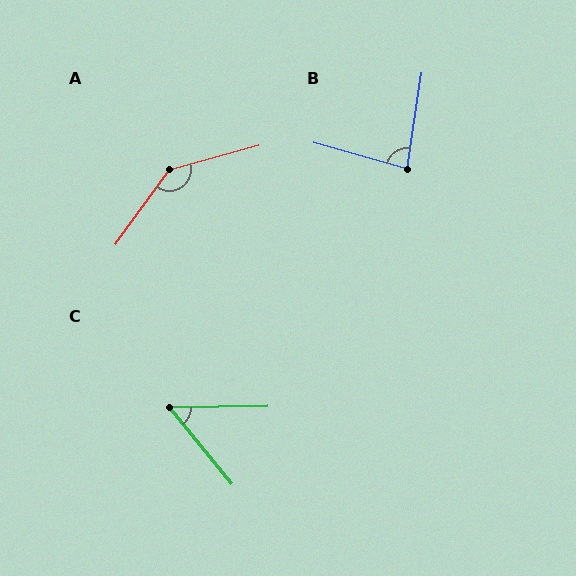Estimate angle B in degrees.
Approximately 82 degrees.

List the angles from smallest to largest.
C (52°), B (82°), A (141°).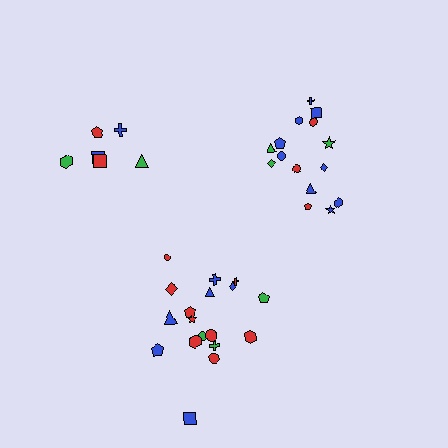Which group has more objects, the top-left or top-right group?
The top-right group.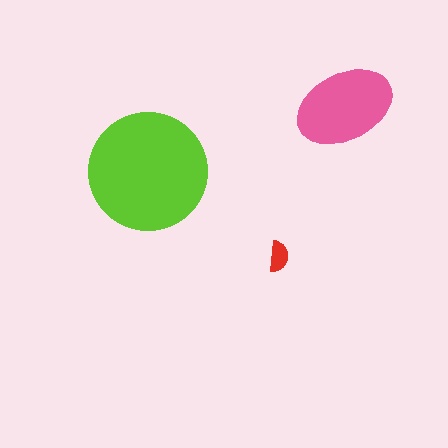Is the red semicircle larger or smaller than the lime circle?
Smaller.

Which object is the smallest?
The red semicircle.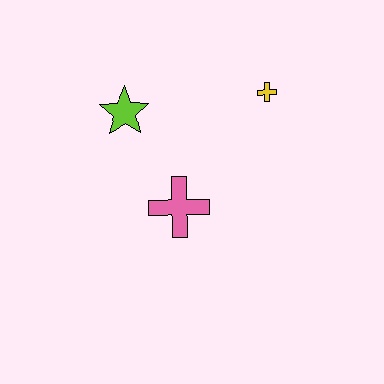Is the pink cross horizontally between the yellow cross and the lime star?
Yes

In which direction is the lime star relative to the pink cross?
The lime star is above the pink cross.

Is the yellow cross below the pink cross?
No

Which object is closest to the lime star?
The pink cross is closest to the lime star.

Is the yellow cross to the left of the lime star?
No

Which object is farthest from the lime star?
The yellow cross is farthest from the lime star.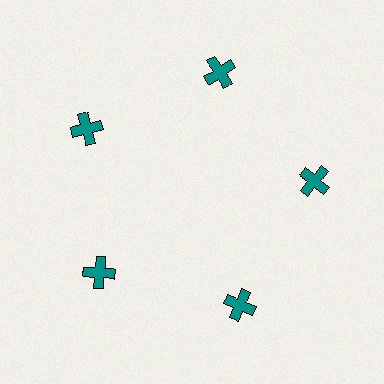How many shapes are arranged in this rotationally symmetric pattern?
There are 5 shapes, arranged in 5 groups of 1.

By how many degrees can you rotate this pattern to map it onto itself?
The pattern maps onto itself every 72 degrees of rotation.